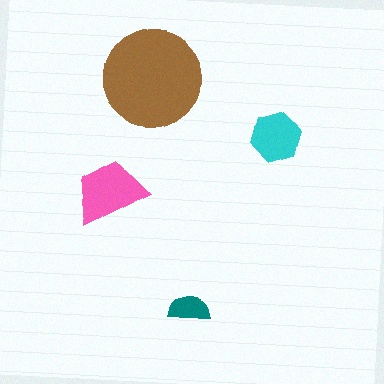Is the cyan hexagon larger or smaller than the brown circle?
Smaller.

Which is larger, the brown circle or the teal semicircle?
The brown circle.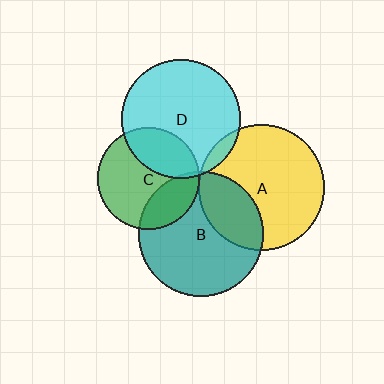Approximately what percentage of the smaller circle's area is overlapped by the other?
Approximately 30%.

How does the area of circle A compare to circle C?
Approximately 1.5 times.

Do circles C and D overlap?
Yes.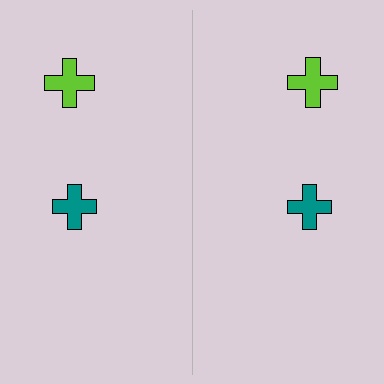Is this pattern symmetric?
Yes, this pattern has bilateral (reflection) symmetry.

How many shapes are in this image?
There are 4 shapes in this image.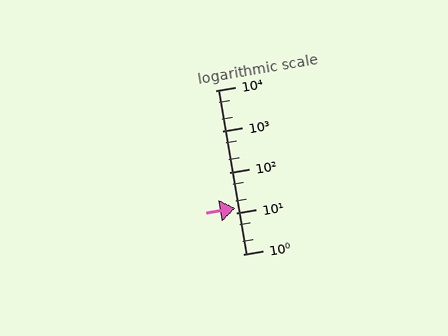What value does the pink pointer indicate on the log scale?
The pointer indicates approximately 13.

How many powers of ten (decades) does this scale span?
The scale spans 4 decades, from 1 to 10000.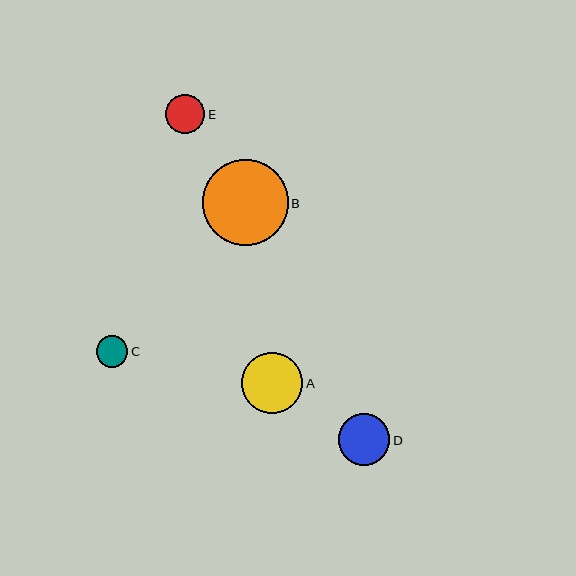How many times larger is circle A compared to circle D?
Circle A is approximately 1.2 times the size of circle D.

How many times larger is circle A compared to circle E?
Circle A is approximately 1.6 times the size of circle E.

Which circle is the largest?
Circle B is the largest with a size of approximately 85 pixels.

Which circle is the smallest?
Circle C is the smallest with a size of approximately 32 pixels.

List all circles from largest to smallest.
From largest to smallest: B, A, D, E, C.